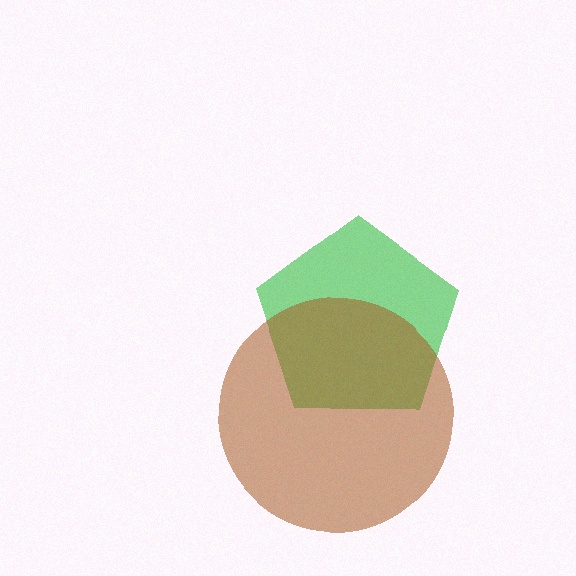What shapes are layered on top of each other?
The layered shapes are: a green pentagon, a brown circle.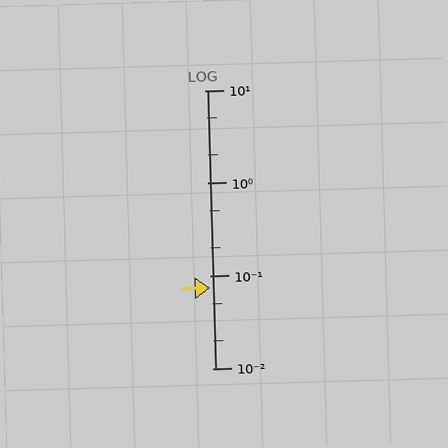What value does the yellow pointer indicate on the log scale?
The pointer indicates approximately 0.074.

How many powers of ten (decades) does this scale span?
The scale spans 3 decades, from 0.01 to 10.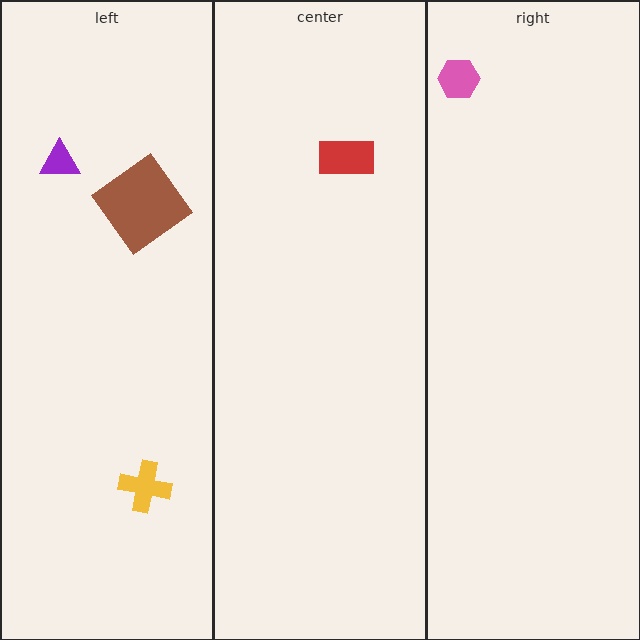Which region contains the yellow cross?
The left region.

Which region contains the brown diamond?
The left region.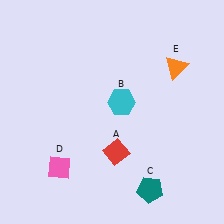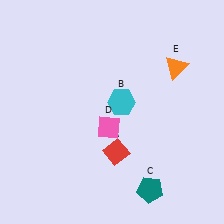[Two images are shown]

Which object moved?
The pink diamond (D) moved right.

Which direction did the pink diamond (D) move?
The pink diamond (D) moved right.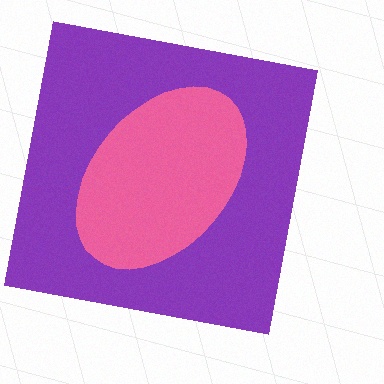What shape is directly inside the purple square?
The pink ellipse.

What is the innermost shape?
The pink ellipse.